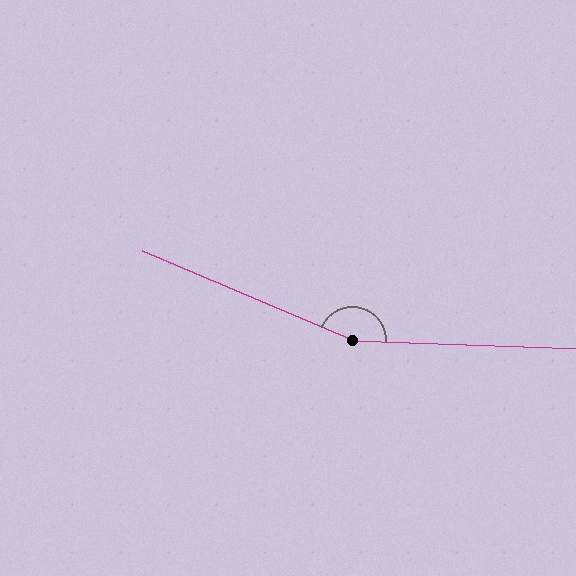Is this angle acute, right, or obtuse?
It is obtuse.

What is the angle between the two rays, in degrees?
Approximately 159 degrees.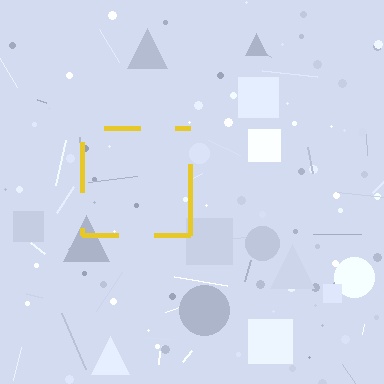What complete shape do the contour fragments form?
The contour fragments form a square.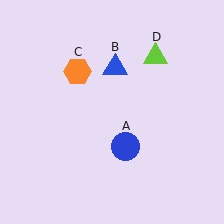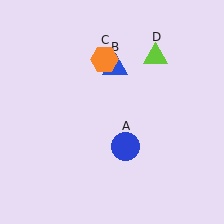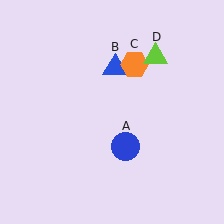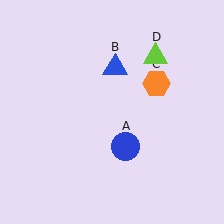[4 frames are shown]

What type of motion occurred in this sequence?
The orange hexagon (object C) rotated clockwise around the center of the scene.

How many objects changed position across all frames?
1 object changed position: orange hexagon (object C).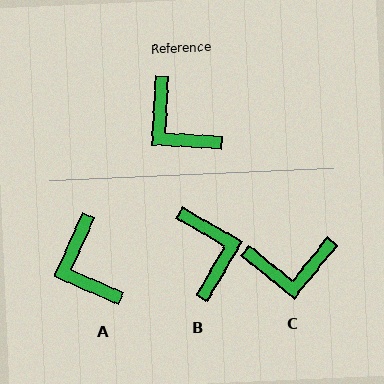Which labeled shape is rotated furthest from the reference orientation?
B, about 154 degrees away.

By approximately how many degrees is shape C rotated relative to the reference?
Approximately 54 degrees counter-clockwise.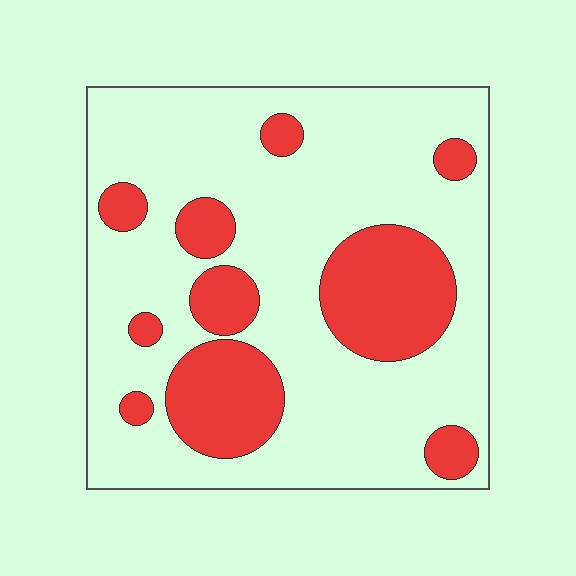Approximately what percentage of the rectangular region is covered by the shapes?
Approximately 25%.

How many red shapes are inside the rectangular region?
10.